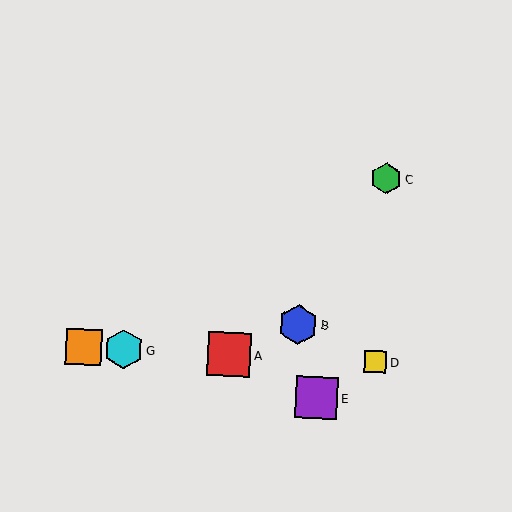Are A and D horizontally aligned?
Yes, both are at y≈354.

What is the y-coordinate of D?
Object D is at y≈362.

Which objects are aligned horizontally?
Objects A, D, F, G are aligned horizontally.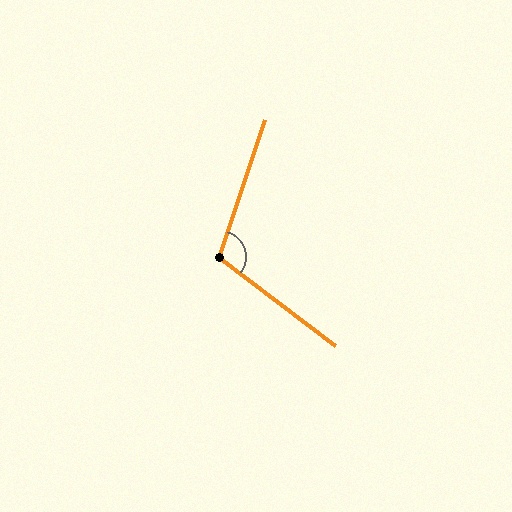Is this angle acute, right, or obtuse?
It is obtuse.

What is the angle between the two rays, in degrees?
Approximately 109 degrees.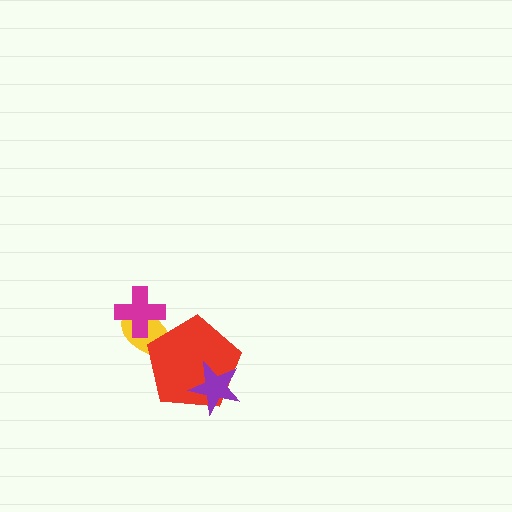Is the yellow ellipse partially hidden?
Yes, it is partially covered by another shape.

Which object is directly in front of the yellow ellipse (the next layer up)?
The red pentagon is directly in front of the yellow ellipse.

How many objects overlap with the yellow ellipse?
2 objects overlap with the yellow ellipse.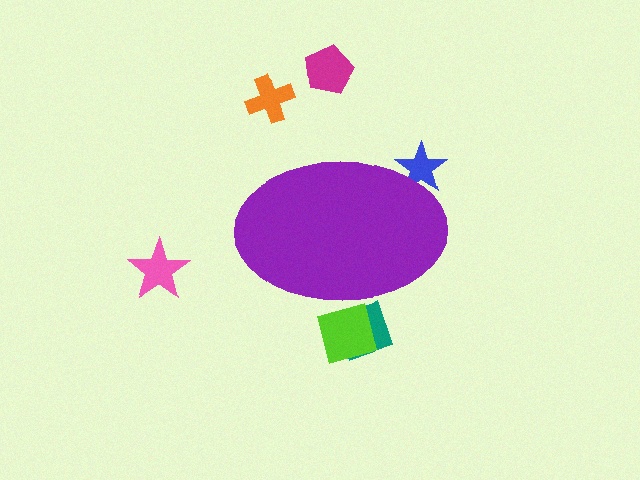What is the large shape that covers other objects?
A purple ellipse.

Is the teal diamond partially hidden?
Yes, the teal diamond is partially hidden behind the purple ellipse.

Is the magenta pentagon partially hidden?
No, the magenta pentagon is fully visible.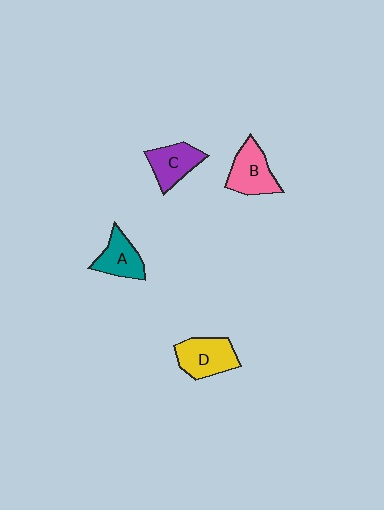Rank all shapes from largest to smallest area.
From largest to smallest: D (yellow), B (pink), C (purple), A (teal).